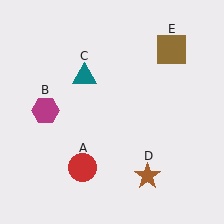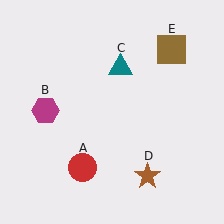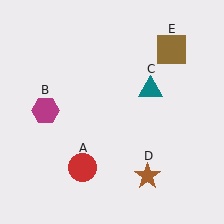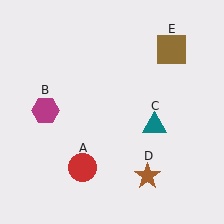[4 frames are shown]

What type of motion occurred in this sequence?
The teal triangle (object C) rotated clockwise around the center of the scene.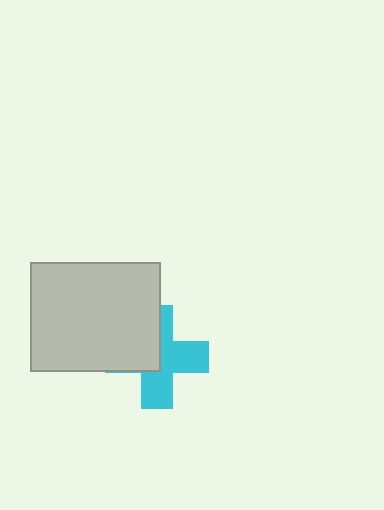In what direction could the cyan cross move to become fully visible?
The cyan cross could move toward the lower-right. That would shift it out from behind the light gray rectangle entirely.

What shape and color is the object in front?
The object in front is a light gray rectangle.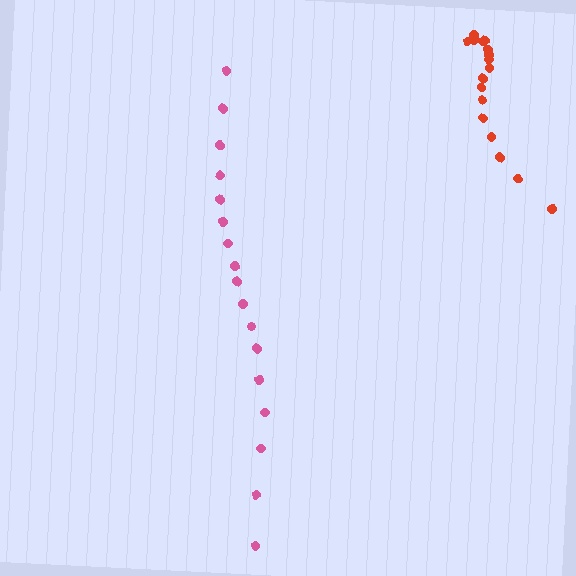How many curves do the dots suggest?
There are 2 distinct paths.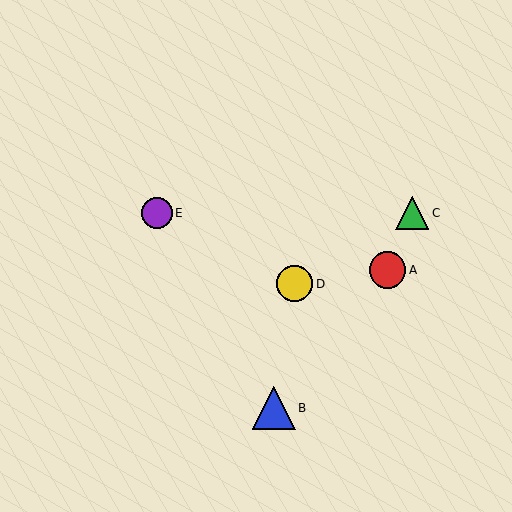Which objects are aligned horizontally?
Objects C, E are aligned horizontally.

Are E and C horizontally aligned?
Yes, both are at y≈213.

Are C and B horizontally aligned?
No, C is at y≈213 and B is at y≈408.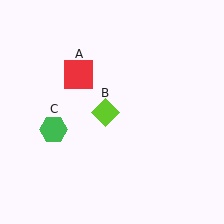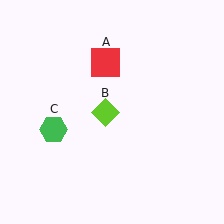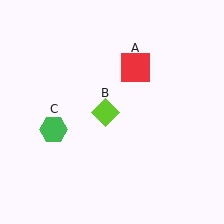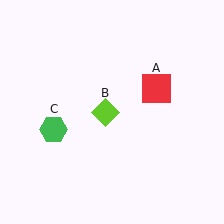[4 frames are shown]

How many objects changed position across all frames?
1 object changed position: red square (object A).